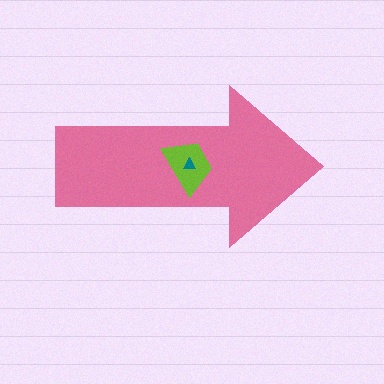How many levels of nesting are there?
3.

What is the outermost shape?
The pink arrow.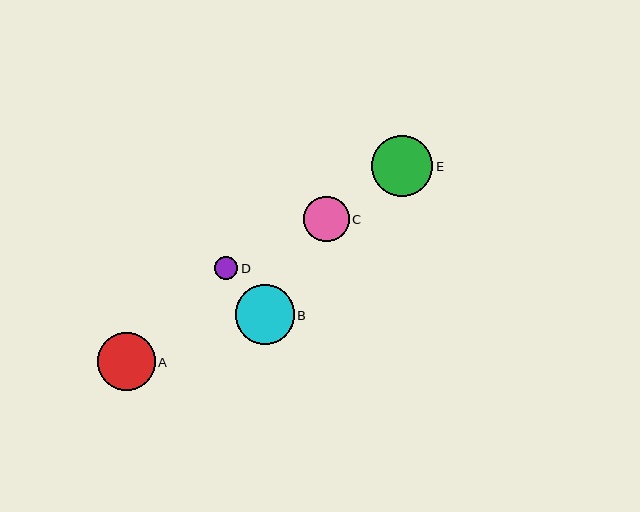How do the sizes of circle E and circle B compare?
Circle E and circle B are approximately the same size.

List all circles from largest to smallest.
From largest to smallest: E, B, A, C, D.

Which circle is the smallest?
Circle D is the smallest with a size of approximately 23 pixels.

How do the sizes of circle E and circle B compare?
Circle E and circle B are approximately the same size.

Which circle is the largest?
Circle E is the largest with a size of approximately 61 pixels.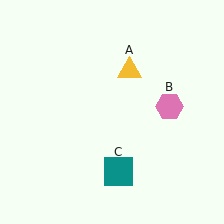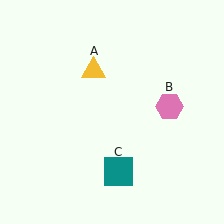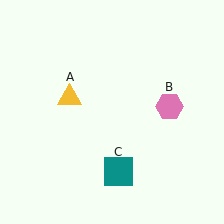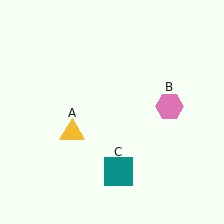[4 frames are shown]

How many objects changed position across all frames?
1 object changed position: yellow triangle (object A).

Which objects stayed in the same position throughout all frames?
Pink hexagon (object B) and teal square (object C) remained stationary.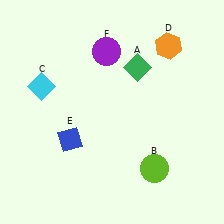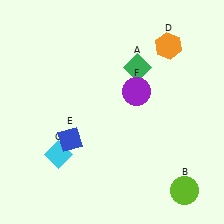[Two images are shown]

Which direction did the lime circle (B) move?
The lime circle (B) moved right.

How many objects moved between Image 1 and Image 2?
3 objects moved between the two images.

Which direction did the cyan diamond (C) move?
The cyan diamond (C) moved down.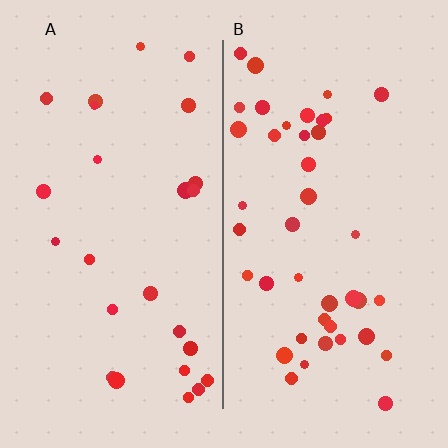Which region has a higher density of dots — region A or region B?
B (the right).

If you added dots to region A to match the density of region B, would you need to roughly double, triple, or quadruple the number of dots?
Approximately double.